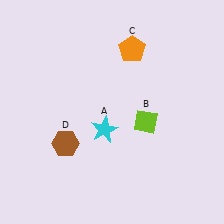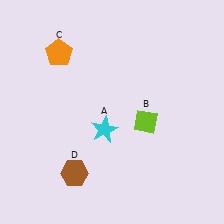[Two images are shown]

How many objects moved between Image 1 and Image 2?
2 objects moved between the two images.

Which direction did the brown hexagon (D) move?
The brown hexagon (D) moved down.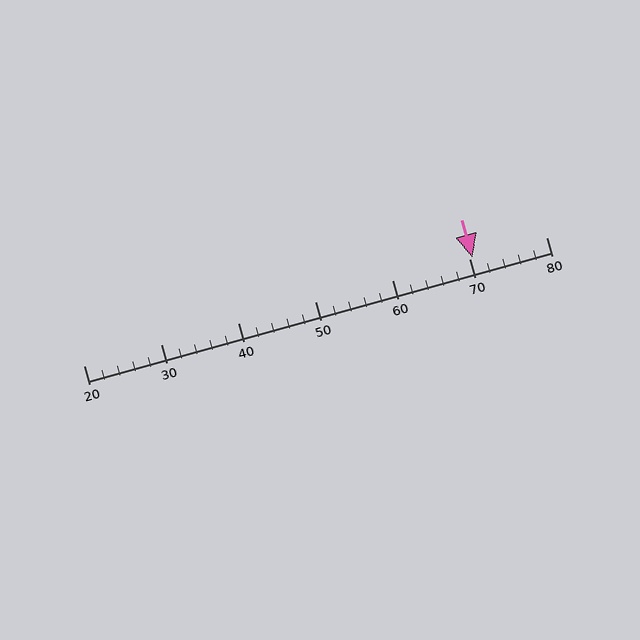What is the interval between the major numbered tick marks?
The major tick marks are spaced 10 units apart.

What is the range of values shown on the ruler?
The ruler shows values from 20 to 80.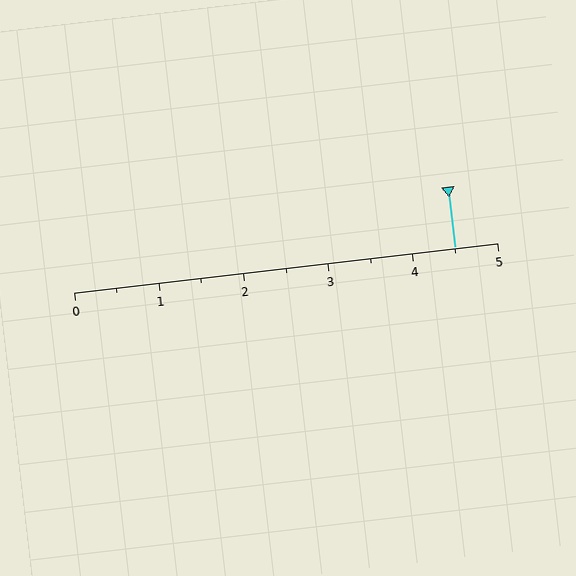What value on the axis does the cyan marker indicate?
The marker indicates approximately 4.5.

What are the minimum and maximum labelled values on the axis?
The axis runs from 0 to 5.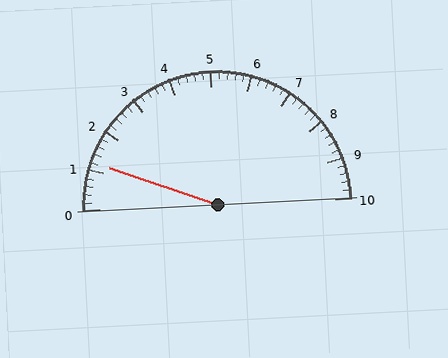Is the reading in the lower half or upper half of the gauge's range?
The reading is in the lower half of the range (0 to 10).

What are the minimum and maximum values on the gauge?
The gauge ranges from 0 to 10.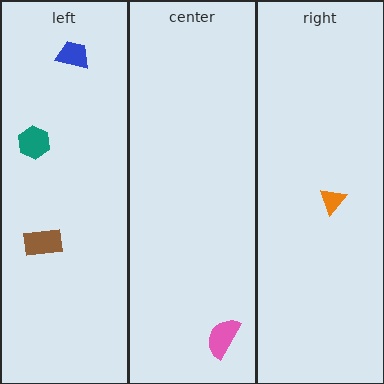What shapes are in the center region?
The pink semicircle.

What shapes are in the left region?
The blue trapezoid, the brown rectangle, the teal hexagon.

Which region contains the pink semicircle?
The center region.